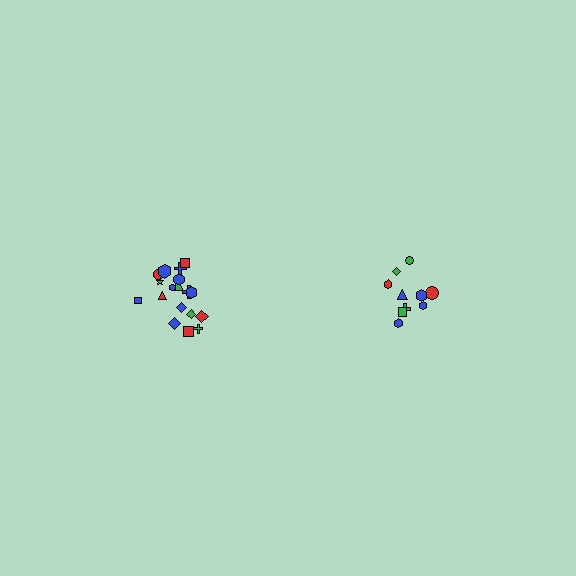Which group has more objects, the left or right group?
The left group.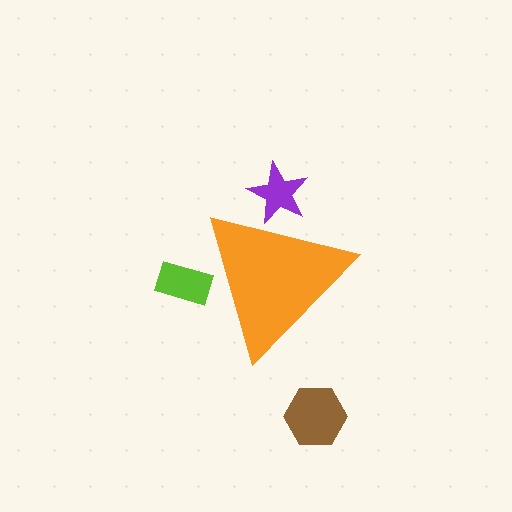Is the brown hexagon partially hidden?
No, the brown hexagon is fully visible.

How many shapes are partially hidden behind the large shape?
2 shapes are partially hidden.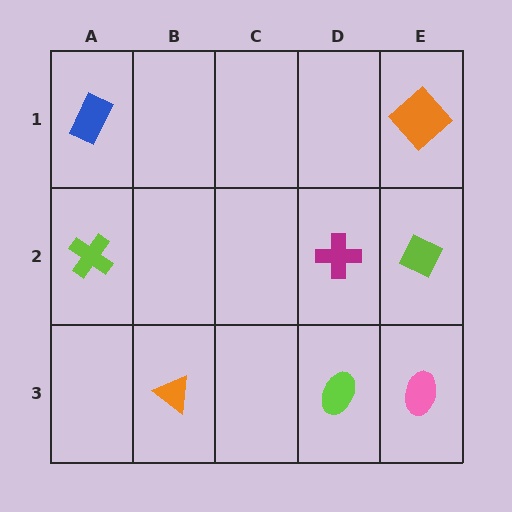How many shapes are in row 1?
2 shapes.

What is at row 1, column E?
An orange diamond.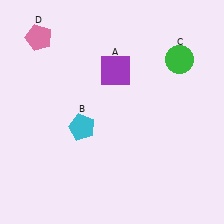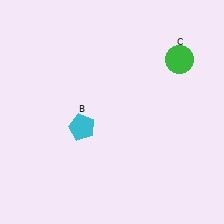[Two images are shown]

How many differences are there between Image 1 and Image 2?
There are 2 differences between the two images.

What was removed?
The pink pentagon (D), the purple square (A) were removed in Image 2.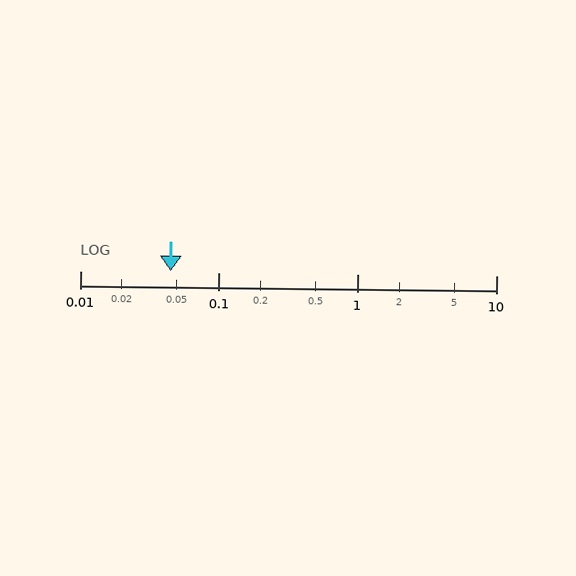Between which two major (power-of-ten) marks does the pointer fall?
The pointer is between 0.01 and 0.1.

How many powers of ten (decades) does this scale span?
The scale spans 3 decades, from 0.01 to 10.